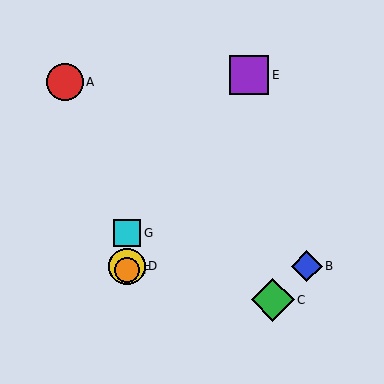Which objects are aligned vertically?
Objects D, F, G are aligned vertically.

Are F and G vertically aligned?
Yes, both are at x≈127.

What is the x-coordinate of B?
Object B is at x≈307.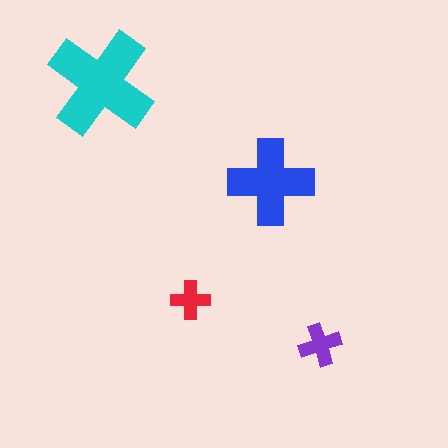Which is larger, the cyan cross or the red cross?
The cyan one.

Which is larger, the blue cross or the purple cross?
The blue one.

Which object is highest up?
The cyan cross is topmost.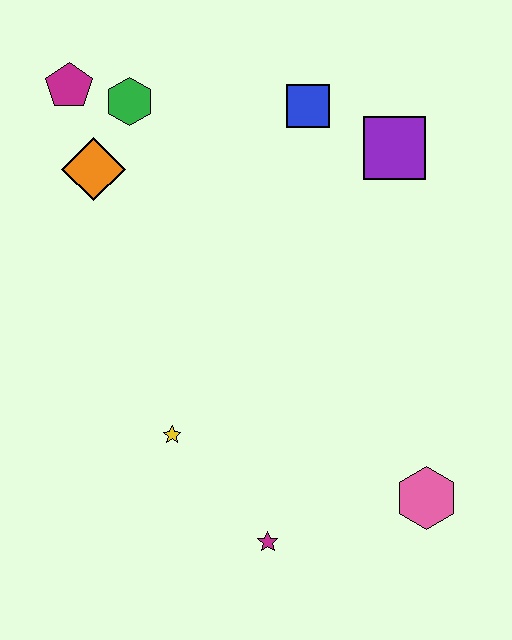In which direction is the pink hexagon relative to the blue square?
The pink hexagon is below the blue square.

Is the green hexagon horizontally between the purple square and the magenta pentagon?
Yes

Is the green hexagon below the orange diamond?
No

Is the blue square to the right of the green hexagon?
Yes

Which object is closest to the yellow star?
The magenta star is closest to the yellow star.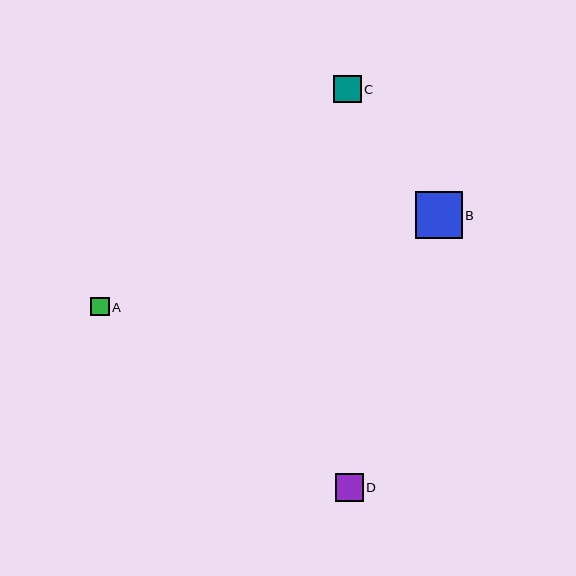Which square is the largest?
Square B is the largest with a size of approximately 47 pixels.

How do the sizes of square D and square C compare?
Square D and square C are approximately the same size.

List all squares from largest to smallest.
From largest to smallest: B, D, C, A.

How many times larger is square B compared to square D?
Square B is approximately 1.7 times the size of square D.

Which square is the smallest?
Square A is the smallest with a size of approximately 18 pixels.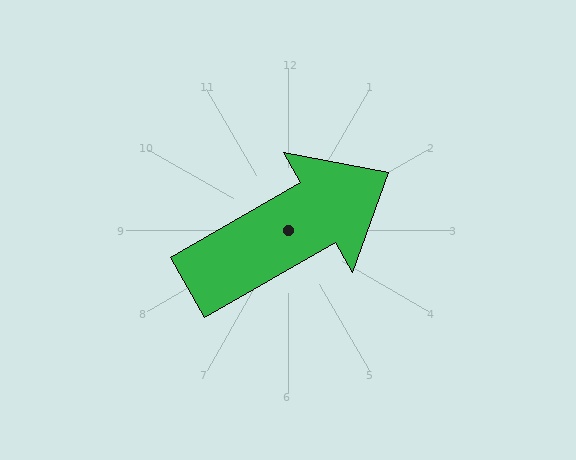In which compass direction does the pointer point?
Northeast.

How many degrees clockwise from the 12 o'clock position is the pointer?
Approximately 60 degrees.